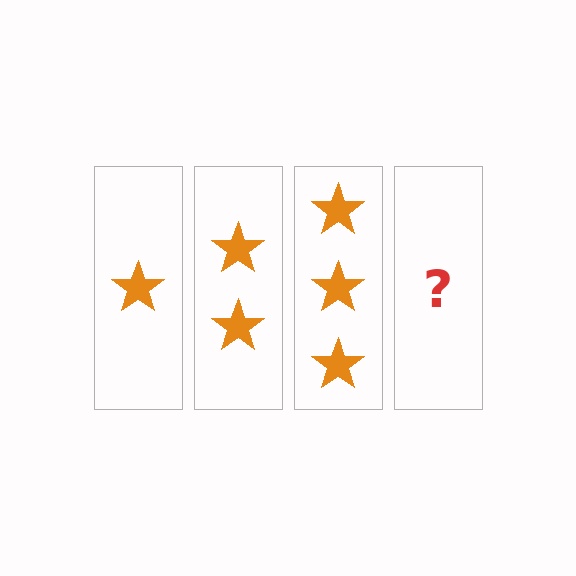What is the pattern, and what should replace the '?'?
The pattern is that each step adds one more star. The '?' should be 4 stars.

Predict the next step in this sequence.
The next step is 4 stars.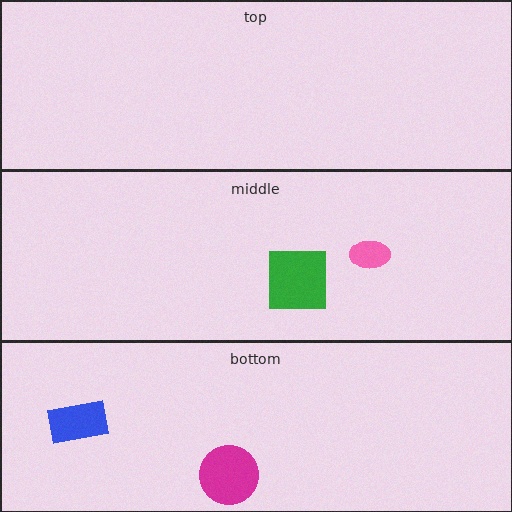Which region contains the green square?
The middle region.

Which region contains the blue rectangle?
The bottom region.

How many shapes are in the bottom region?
3.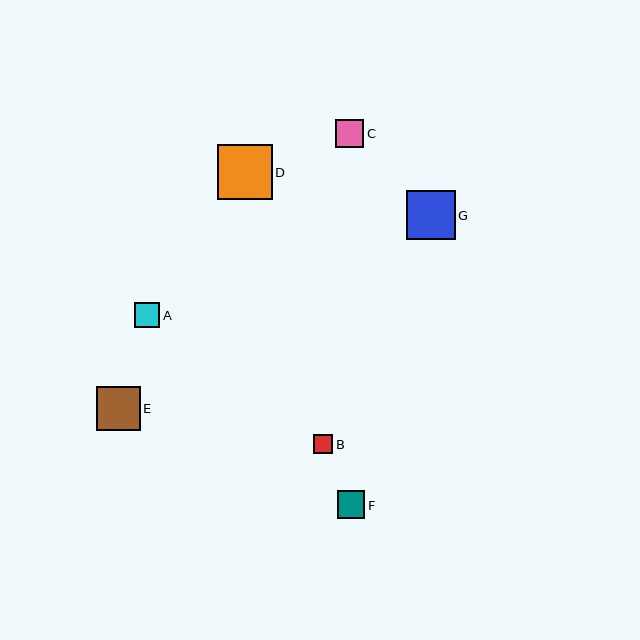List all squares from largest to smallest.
From largest to smallest: D, G, E, C, F, A, B.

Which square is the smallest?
Square B is the smallest with a size of approximately 20 pixels.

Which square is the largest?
Square D is the largest with a size of approximately 55 pixels.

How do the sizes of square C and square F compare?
Square C and square F are approximately the same size.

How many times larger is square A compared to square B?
Square A is approximately 1.3 times the size of square B.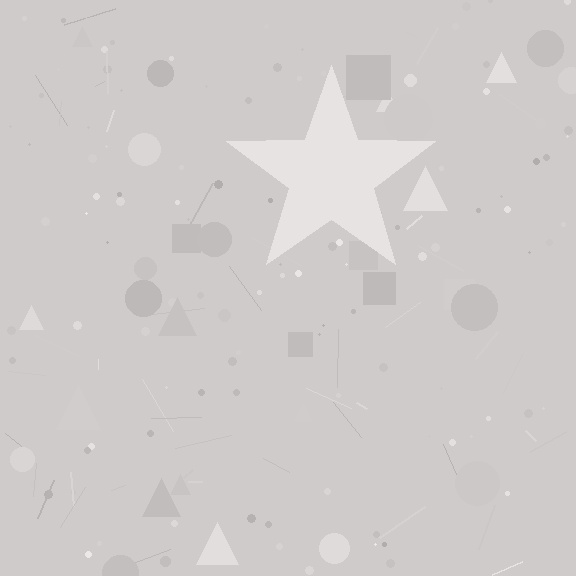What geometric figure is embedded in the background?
A star is embedded in the background.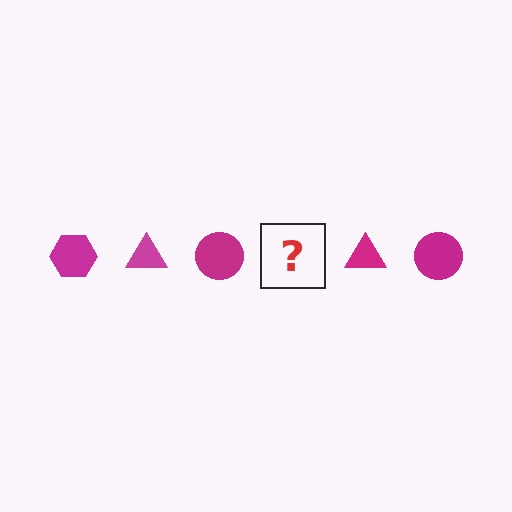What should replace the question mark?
The question mark should be replaced with a magenta hexagon.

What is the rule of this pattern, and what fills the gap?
The rule is that the pattern cycles through hexagon, triangle, circle shapes in magenta. The gap should be filled with a magenta hexagon.